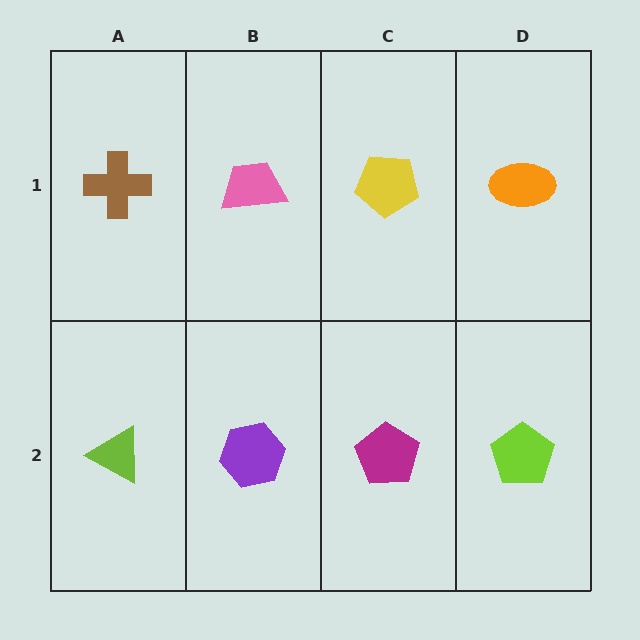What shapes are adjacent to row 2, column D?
An orange ellipse (row 1, column D), a magenta pentagon (row 2, column C).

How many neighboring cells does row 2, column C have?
3.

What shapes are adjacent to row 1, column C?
A magenta pentagon (row 2, column C), a pink trapezoid (row 1, column B), an orange ellipse (row 1, column D).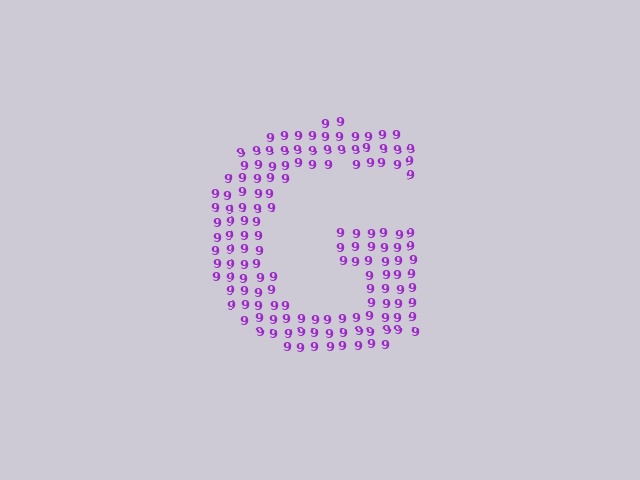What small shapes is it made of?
It is made of small digit 9's.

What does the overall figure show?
The overall figure shows the letter G.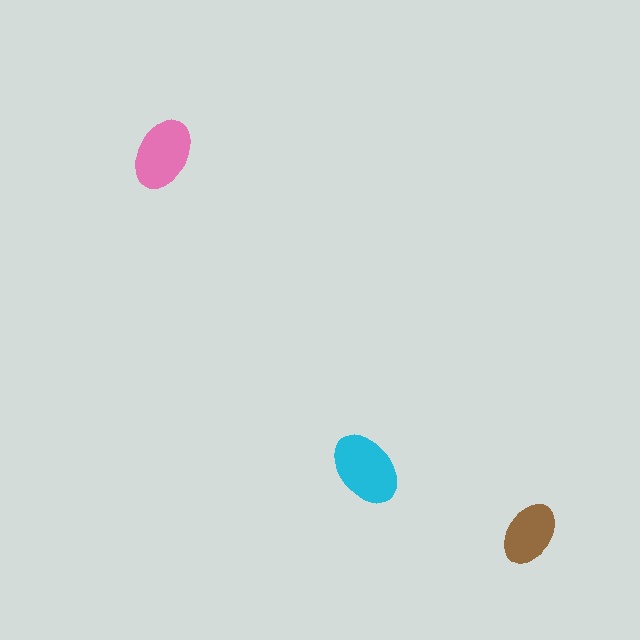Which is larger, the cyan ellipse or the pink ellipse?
The cyan one.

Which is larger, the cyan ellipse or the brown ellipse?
The cyan one.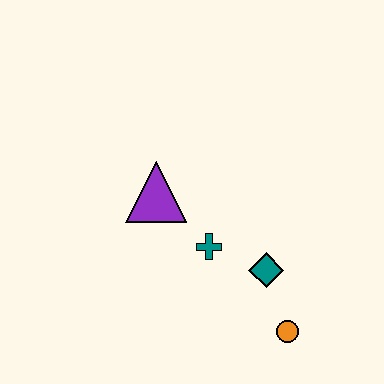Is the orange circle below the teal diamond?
Yes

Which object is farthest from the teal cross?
The orange circle is farthest from the teal cross.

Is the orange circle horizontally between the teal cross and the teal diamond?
No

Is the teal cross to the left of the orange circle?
Yes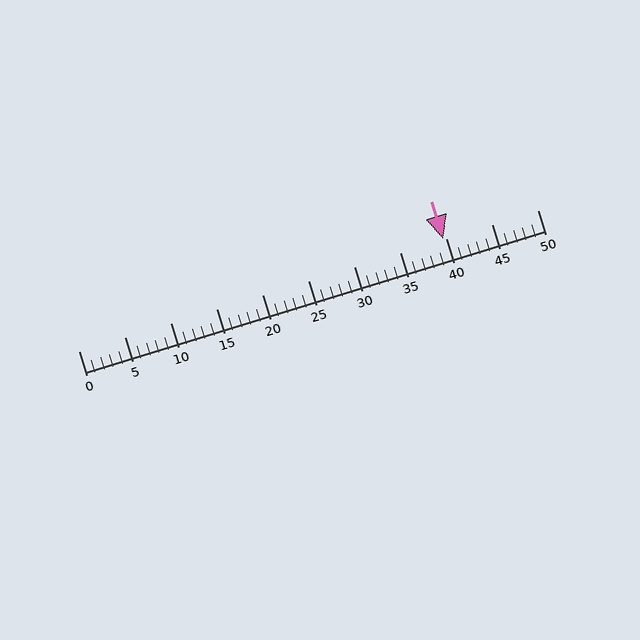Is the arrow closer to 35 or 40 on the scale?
The arrow is closer to 40.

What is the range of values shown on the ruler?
The ruler shows values from 0 to 50.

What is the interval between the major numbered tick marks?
The major tick marks are spaced 5 units apart.